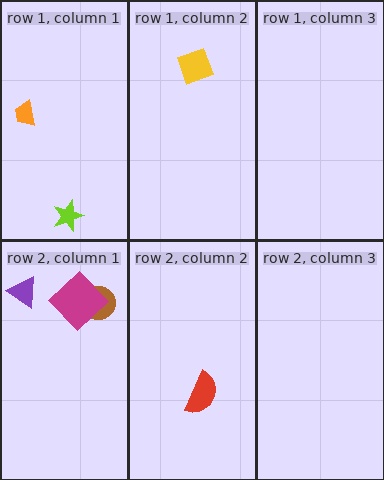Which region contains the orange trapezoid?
The row 1, column 1 region.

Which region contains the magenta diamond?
The row 2, column 1 region.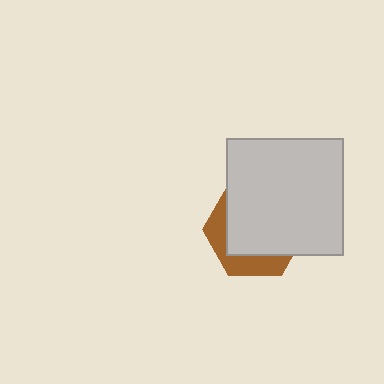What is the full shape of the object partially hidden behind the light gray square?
The partially hidden object is a brown hexagon.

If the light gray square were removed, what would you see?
You would see the complete brown hexagon.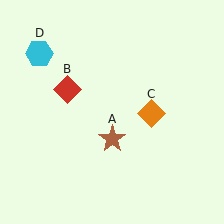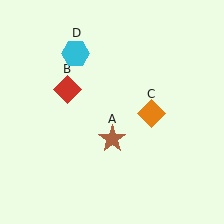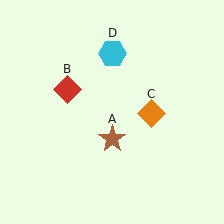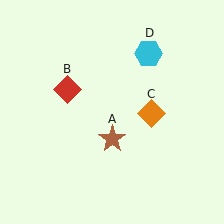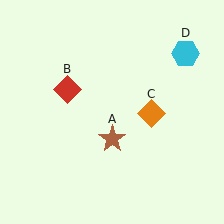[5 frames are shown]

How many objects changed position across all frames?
1 object changed position: cyan hexagon (object D).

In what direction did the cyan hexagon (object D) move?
The cyan hexagon (object D) moved right.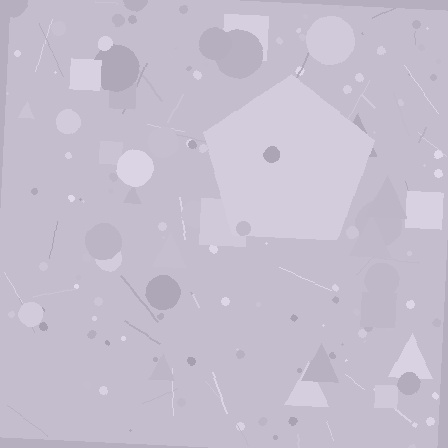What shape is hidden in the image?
A pentagon is hidden in the image.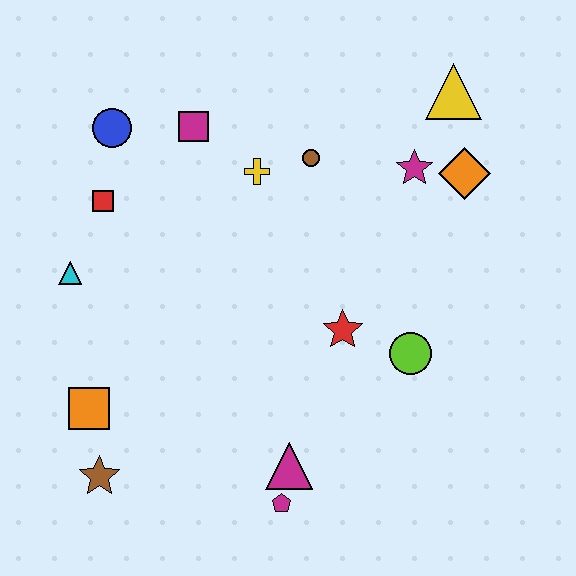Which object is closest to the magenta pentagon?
The magenta triangle is closest to the magenta pentagon.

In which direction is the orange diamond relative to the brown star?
The orange diamond is to the right of the brown star.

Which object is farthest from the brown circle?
The brown star is farthest from the brown circle.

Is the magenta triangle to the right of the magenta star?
No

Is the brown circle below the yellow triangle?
Yes